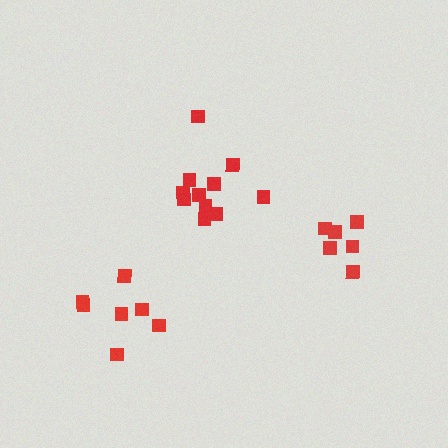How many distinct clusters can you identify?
There are 3 distinct clusters.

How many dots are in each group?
Group 1: 11 dots, Group 2: 7 dots, Group 3: 6 dots (24 total).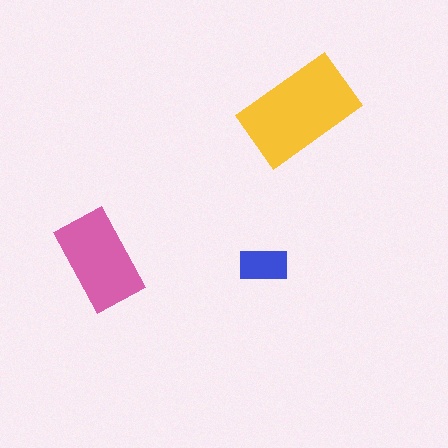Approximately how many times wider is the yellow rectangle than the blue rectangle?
About 2.5 times wider.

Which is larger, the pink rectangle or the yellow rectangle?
The yellow one.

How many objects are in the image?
There are 3 objects in the image.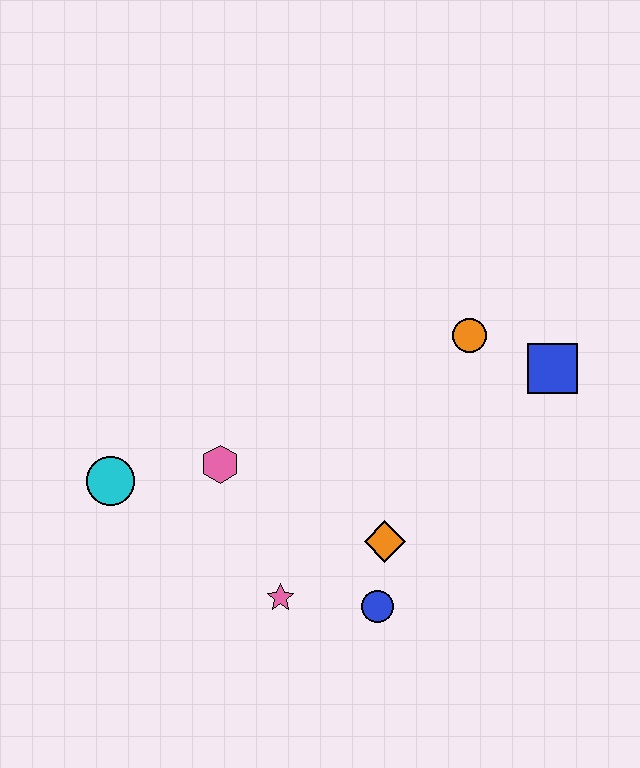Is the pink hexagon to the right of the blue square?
No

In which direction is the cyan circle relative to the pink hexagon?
The cyan circle is to the left of the pink hexagon.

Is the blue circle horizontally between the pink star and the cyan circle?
No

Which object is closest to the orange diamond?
The blue circle is closest to the orange diamond.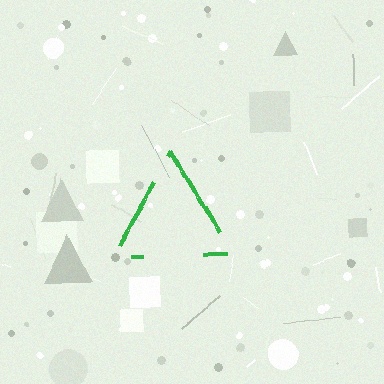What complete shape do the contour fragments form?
The contour fragments form a triangle.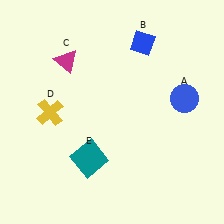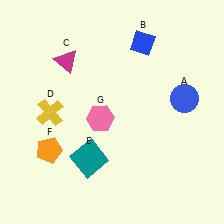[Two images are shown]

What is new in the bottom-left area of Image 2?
An orange pentagon (F) was added in the bottom-left area of Image 2.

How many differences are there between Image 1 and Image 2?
There are 2 differences between the two images.